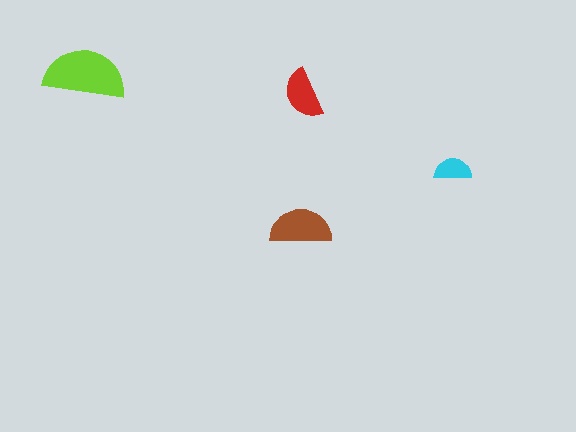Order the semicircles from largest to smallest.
the lime one, the brown one, the red one, the cyan one.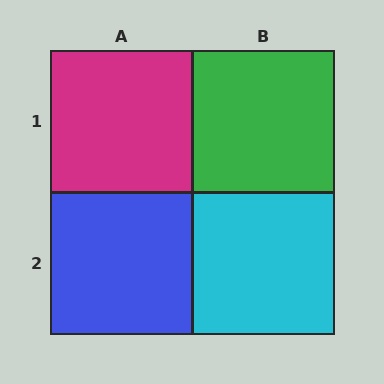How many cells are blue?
1 cell is blue.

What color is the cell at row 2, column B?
Cyan.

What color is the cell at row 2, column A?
Blue.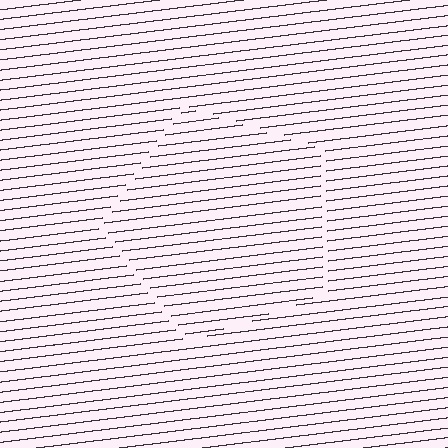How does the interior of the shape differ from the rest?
The interior of the shape contains the same grating, shifted by half a period — the contour is defined by the phase discontinuity where line-ends from the inner and outer gratings abut.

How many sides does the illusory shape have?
5 sides — the line-ends trace a pentagon.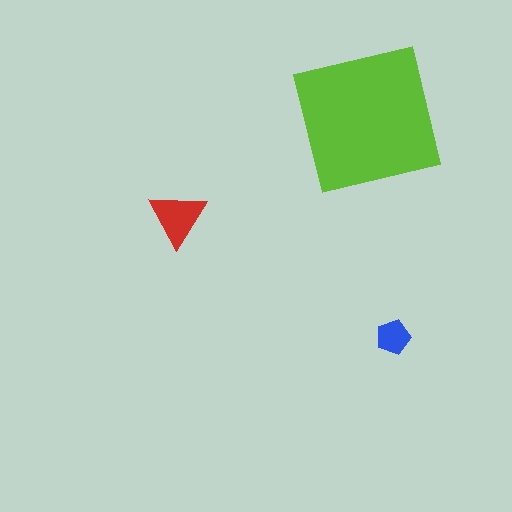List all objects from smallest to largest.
The blue pentagon, the red triangle, the lime square.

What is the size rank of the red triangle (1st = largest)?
2nd.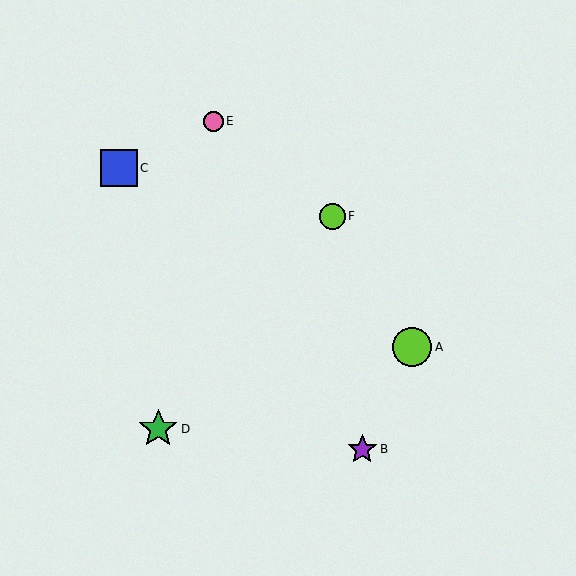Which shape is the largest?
The lime circle (labeled A) is the largest.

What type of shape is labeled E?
Shape E is a pink circle.